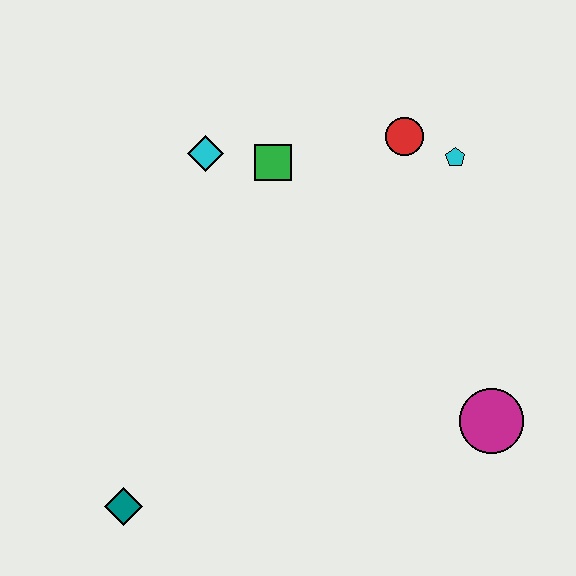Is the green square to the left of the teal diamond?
No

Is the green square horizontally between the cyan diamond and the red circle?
Yes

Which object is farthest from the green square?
The teal diamond is farthest from the green square.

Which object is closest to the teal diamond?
The cyan diamond is closest to the teal diamond.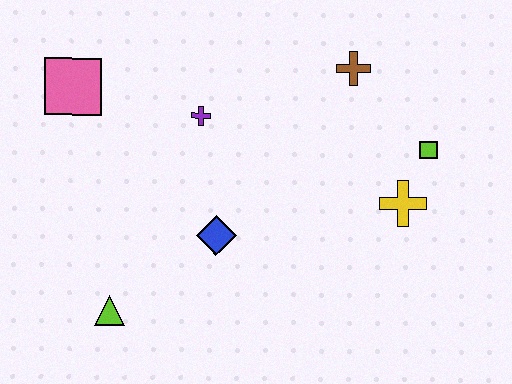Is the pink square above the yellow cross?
Yes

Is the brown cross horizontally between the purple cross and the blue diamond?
No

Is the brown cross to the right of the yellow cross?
No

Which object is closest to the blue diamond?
The purple cross is closest to the blue diamond.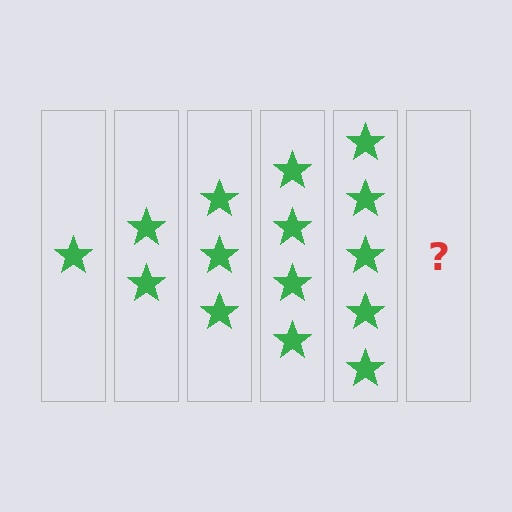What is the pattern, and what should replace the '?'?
The pattern is that each step adds one more star. The '?' should be 6 stars.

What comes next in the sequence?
The next element should be 6 stars.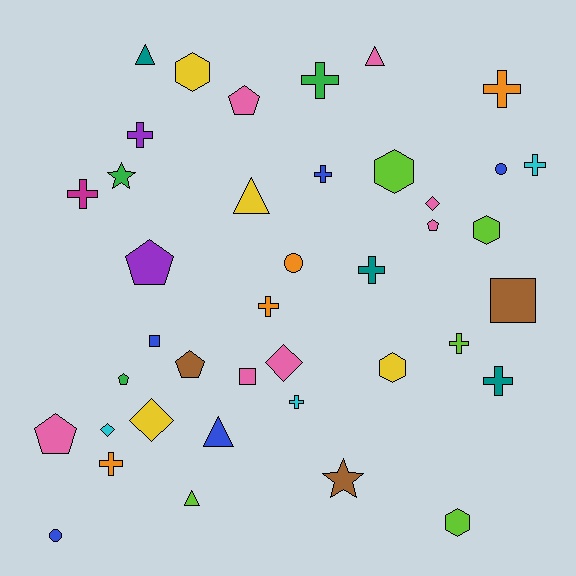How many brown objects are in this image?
There are 3 brown objects.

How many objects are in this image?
There are 40 objects.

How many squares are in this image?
There are 3 squares.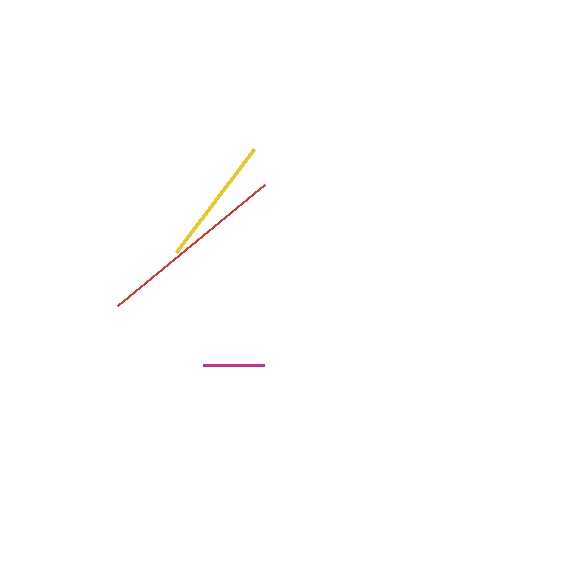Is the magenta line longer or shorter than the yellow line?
The yellow line is longer than the magenta line.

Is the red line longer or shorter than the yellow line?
The red line is longer than the yellow line.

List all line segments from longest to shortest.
From longest to shortest: red, yellow, magenta.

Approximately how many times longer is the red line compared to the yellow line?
The red line is approximately 1.5 times the length of the yellow line.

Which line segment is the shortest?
The magenta line is the shortest at approximately 61 pixels.